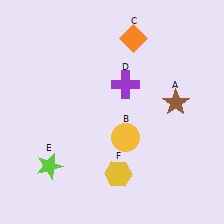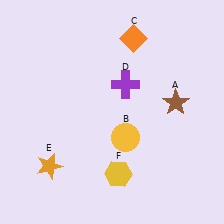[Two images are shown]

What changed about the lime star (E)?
In Image 1, E is lime. In Image 2, it changed to orange.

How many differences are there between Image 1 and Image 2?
There is 1 difference between the two images.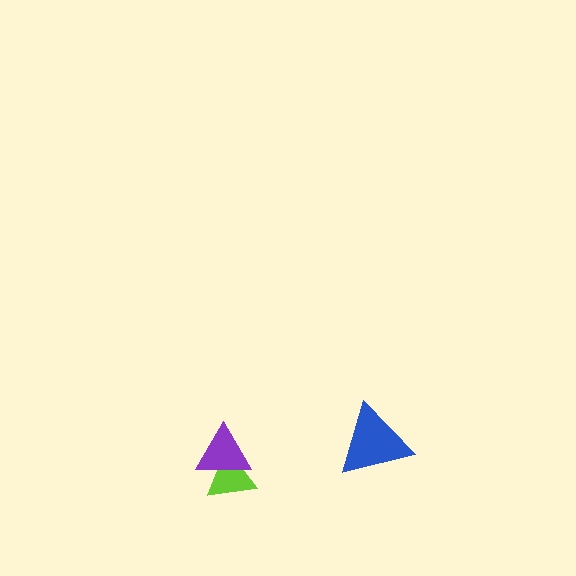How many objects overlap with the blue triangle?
0 objects overlap with the blue triangle.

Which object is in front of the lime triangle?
The purple triangle is in front of the lime triangle.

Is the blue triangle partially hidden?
No, no other shape covers it.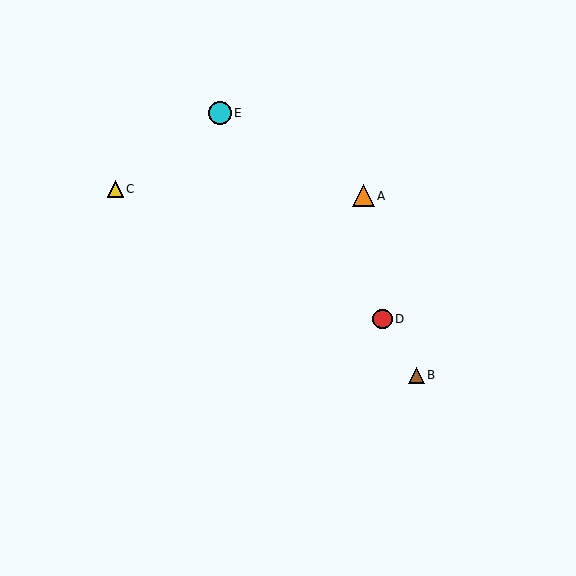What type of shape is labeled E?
Shape E is a cyan circle.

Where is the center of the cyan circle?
The center of the cyan circle is at (220, 113).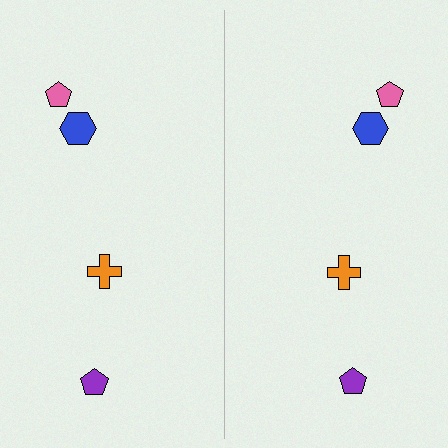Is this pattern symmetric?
Yes, this pattern has bilateral (reflection) symmetry.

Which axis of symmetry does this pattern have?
The pattern has a vertical axis of symmetry running through the center of the image.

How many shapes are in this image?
There are 8 shapes in this image.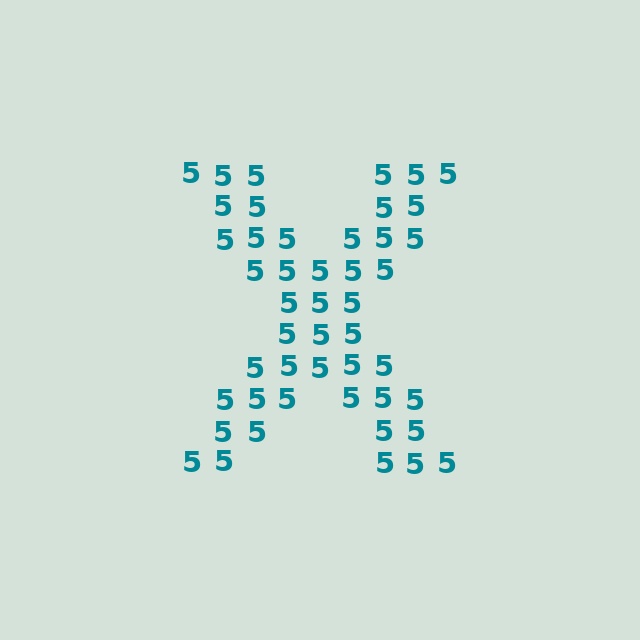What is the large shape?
The large shape is the letter X.